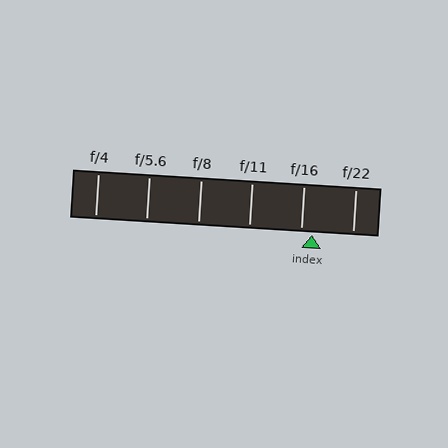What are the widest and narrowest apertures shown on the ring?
The widest aperture shown is f/4 and the narrowest is f/22.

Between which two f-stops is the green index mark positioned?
The index mark is between f/16 and f/22.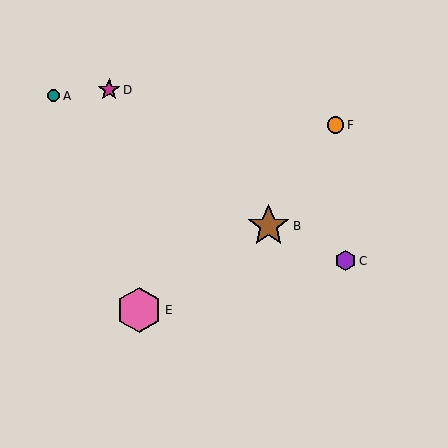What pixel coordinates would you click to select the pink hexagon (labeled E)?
Click at (139, 310) to select the pink hexagon E.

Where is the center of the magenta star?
The center of the magenta star is at (109, 90).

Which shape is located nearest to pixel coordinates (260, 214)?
The brown star (labeled B) at (269, 226) is nearest to that location.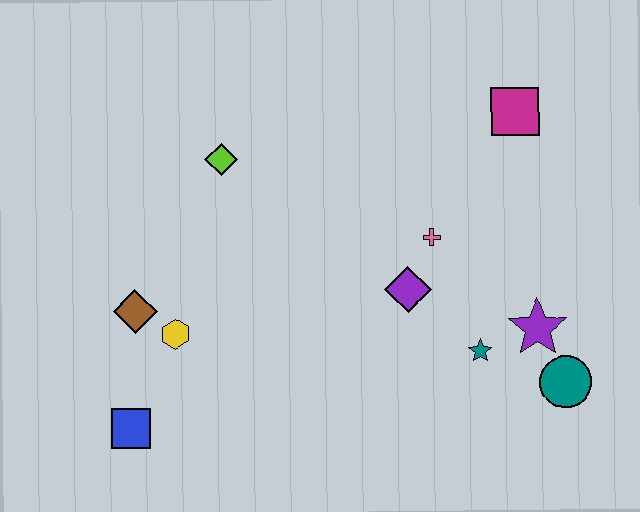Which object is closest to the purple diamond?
The pink cross is closest to the purple diamond.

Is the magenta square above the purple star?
Yes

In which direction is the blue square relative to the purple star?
The blue square is to the left of the purple star.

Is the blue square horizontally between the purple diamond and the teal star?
No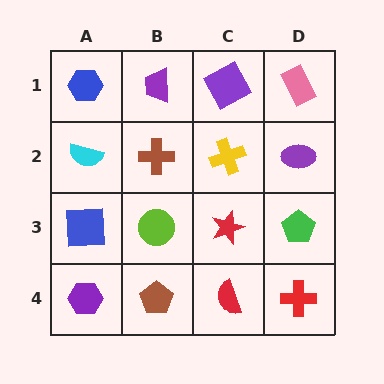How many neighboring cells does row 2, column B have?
4.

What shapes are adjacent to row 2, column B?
A purple trapezoid (row 1, column B), a lime circle (row 3, column B), a cyan semicircle (row 2, column A), a yellow cross (row 2, column C).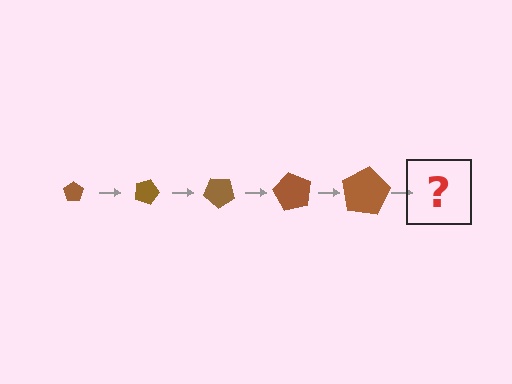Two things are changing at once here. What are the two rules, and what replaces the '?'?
The two rules are that the pentagon grows larger each step and it rotates 20 degrees each step. The '?' should be a pentagon, larger than the previous one and rotated 100 degrees from the start.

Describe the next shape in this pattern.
It should be a pentagon, larger than the previous one and rotated 100 degrees from the start.